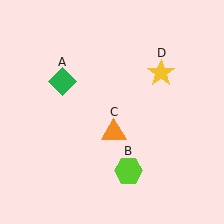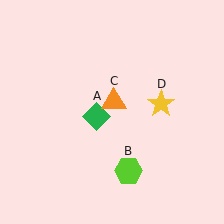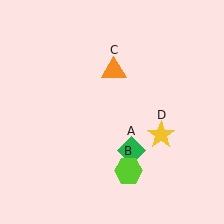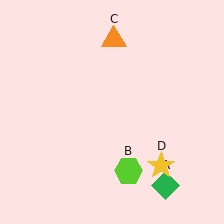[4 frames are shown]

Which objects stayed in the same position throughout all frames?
Lime hexagon (object B) remained stationary.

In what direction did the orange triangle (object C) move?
The orange triangle (object C) moved up.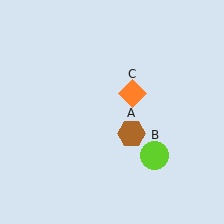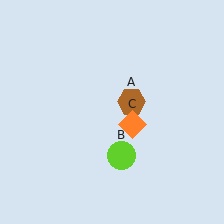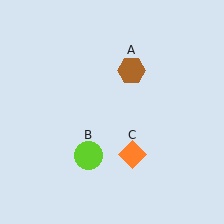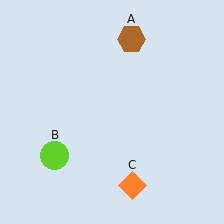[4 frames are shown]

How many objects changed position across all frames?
3 objects changed position: brown hexagon (object A), lime circle (object B), orange diamond (object C).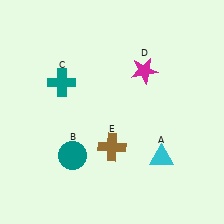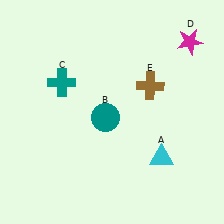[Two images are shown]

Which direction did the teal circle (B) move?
The teal circle (B) moved up.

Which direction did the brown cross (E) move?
The brown cross (E) moved up.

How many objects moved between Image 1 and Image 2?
3 objects moved between the two images.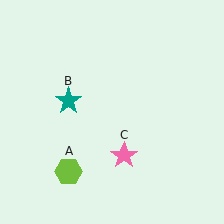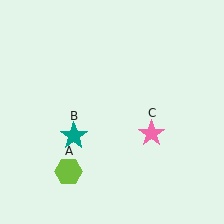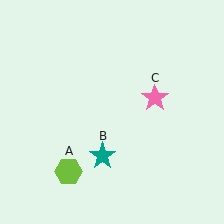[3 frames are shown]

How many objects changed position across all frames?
2 objects changed position: teal star (object B), pink star (object C).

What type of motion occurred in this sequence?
The teal star (object B), pink star (object C) rotated counterclockwise around the center of the scene.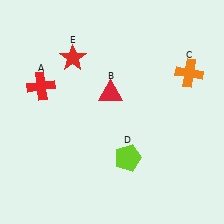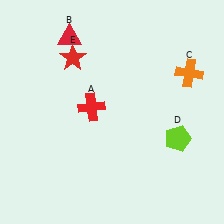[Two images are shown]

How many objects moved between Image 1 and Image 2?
3 objects moved between the two images.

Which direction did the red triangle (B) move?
The red triangle (B) moved up.